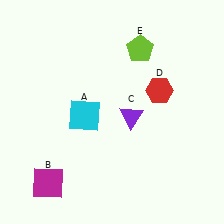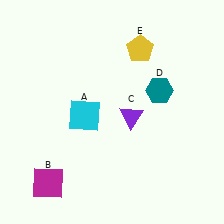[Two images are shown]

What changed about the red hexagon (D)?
In Image 1, D is red. In Image 2, it changed to teal.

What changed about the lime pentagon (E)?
In Image 1, E is lime. In Image 2, it changed to yellow.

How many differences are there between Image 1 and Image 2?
There are 2 differences between the two images.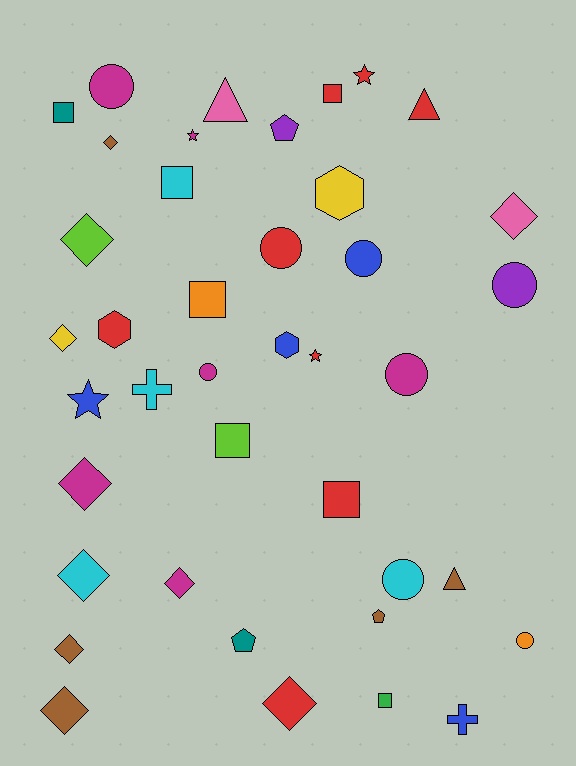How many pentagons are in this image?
There are 3 pentagons.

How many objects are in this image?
There are 40 objects.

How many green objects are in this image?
There is 1 green object.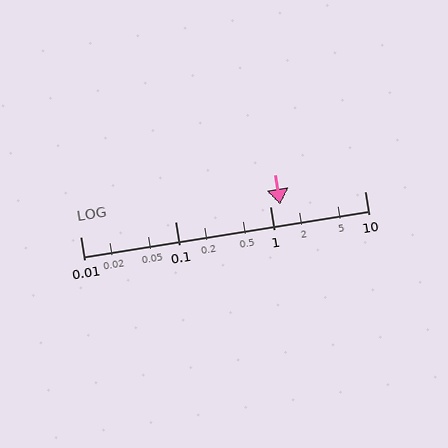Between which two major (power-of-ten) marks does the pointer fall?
The pointer is between 1 and 10.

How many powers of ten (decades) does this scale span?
The scale spans 3 decades, from 0.01 to 10.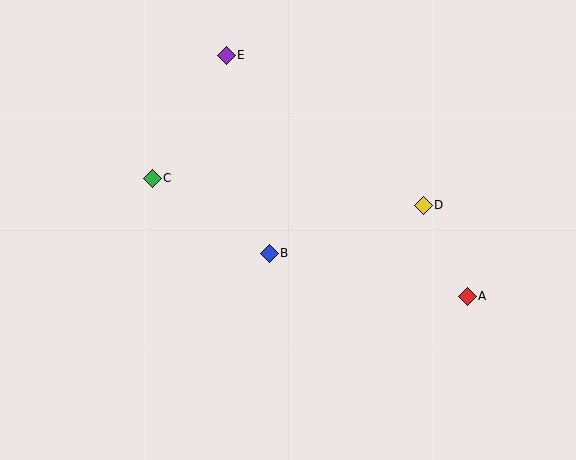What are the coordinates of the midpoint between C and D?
The midpoint between C and D is at (288, 192).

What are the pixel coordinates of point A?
Point A is at (467, 296).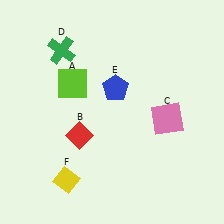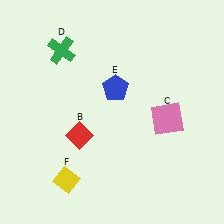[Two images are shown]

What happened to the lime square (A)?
The lime square (A) was removed in Image 2. It was in the top-left area of Image 1.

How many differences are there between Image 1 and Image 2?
There is 1 difference between the two images.